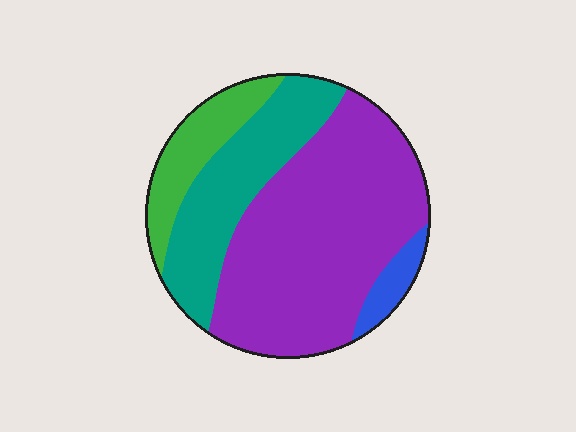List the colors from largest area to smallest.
From largest to smallest: purple, teal, green, blue.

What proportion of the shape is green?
Green covers roughly 15% of the shape.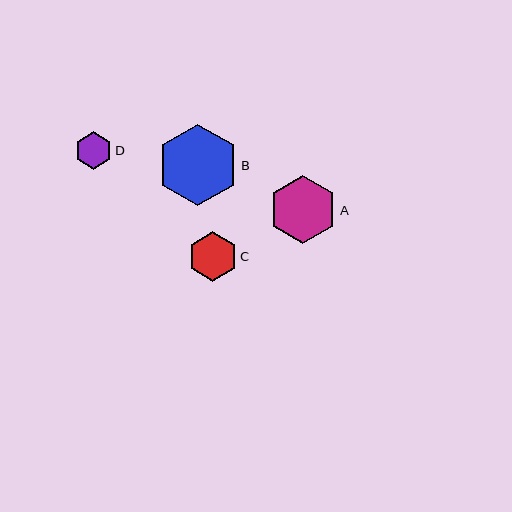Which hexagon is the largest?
Hexagon B is the largest with a size of approximately 81 pixels.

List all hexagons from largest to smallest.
From largest to smallest: B, A, C, D.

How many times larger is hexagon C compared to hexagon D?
Hexagon C is approximately 1.3 times the size of hexagon D.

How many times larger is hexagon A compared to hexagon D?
Hexagon A is approximately 1.8 times the size of hexagon D.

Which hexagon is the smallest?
Hexagon D is the smallest with a size of approximately 37 pixels.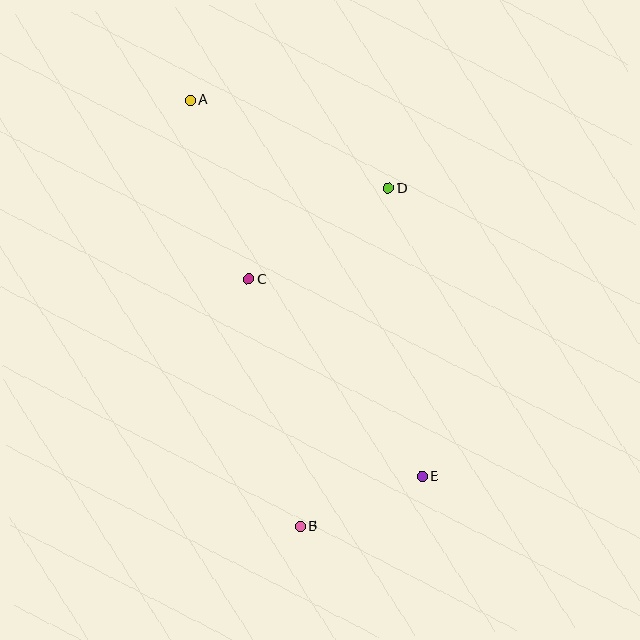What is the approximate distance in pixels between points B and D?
The distance between B and D is approximately 349 pixels.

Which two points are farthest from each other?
Points A and E are farthest from each other.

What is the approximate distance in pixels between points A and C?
The distance between A and C is approximately 188 pixels.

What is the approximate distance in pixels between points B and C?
The distance between B and C is approximately 253 pixels.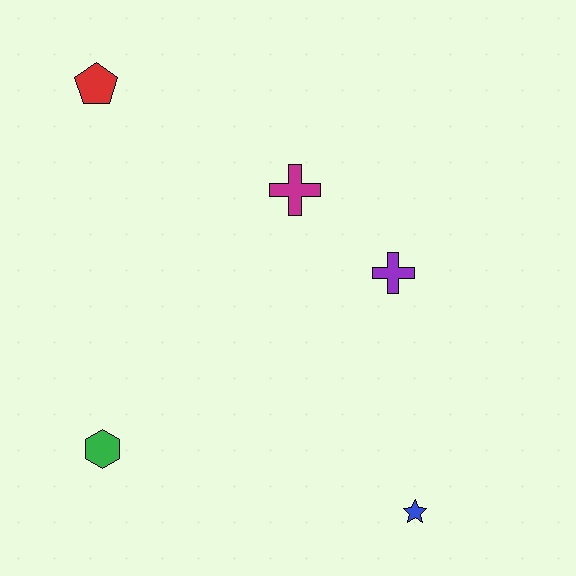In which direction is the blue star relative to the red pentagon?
The blue star is below the red pentagon.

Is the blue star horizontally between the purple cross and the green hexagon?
No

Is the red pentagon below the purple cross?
No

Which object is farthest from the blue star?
The red pentagon is farthest from the blue star.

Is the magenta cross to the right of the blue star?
No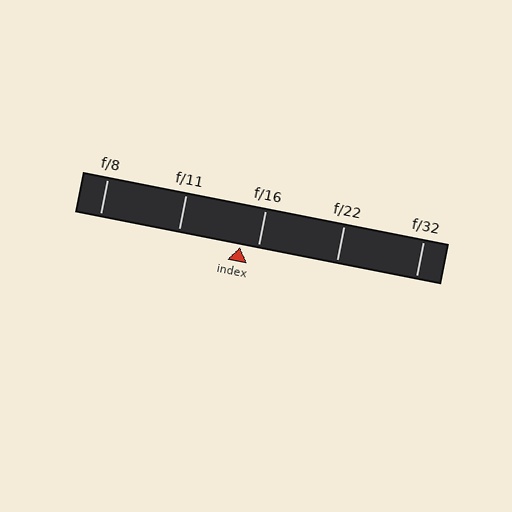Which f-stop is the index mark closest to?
The index mark is closest to f/16.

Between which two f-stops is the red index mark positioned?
The index mark is between f/11 and f/16.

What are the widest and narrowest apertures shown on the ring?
The widest aperture shown is f/8 and the narrowest is f/32.